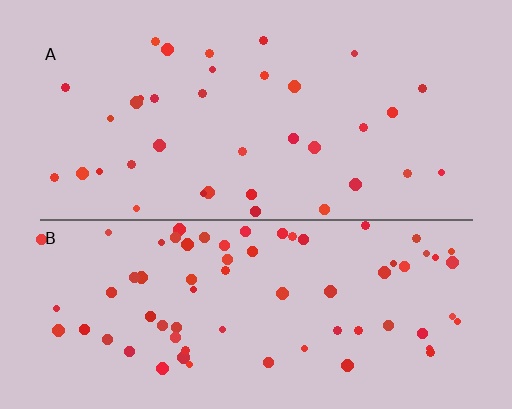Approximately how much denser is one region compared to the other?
Approximately 2.0× — region B over region A.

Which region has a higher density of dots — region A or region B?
B (the bottom).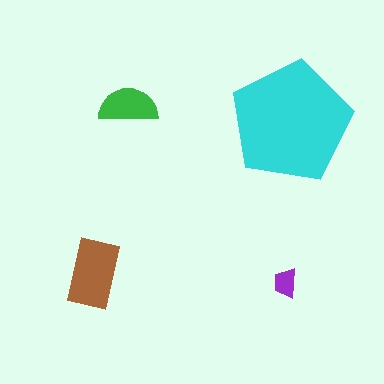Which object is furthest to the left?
The brown rectangle is leftmost.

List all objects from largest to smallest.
The cyan pentagon, the brown rectangle, the green semicircle, the purple trapezoid.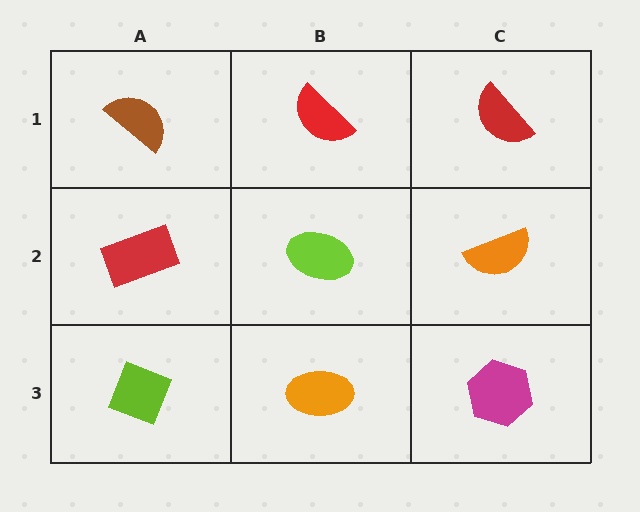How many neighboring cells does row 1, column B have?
3.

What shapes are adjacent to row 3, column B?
A lime ellipse (row 2, column B), a lime diamond (row 3, column A), a magenta hexagon (row 3, column C).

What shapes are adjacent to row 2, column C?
A red semicircle (row 1, column C), a magenta hexagon (row 3, column C), a lime ellipse (row 2, column B).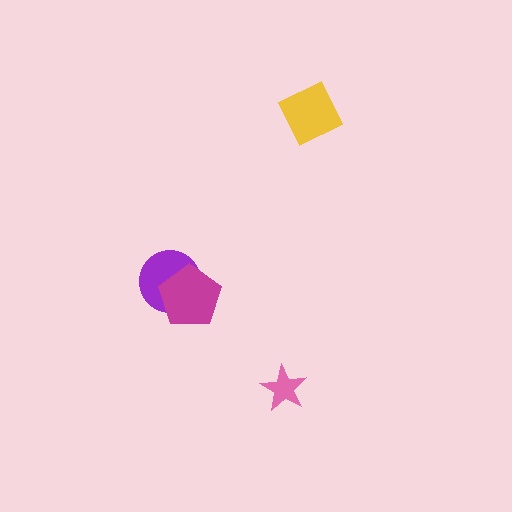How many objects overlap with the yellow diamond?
0 objects overlap with the yellow diamond.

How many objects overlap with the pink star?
0 objects overlap with the pink star.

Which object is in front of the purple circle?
The magenta pentagon is in front of the purple circle.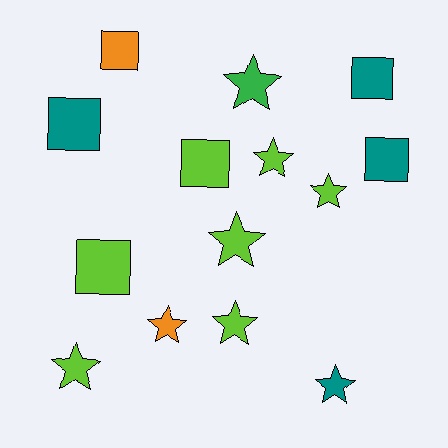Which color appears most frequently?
Lime, with 7 objects.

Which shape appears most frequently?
Star, with 8 objects.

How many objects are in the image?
There are 14 objects.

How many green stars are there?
There is 1 green star.